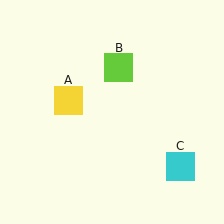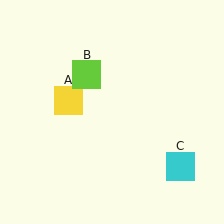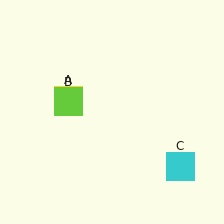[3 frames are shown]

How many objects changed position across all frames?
1 object changed position: lime square (object B).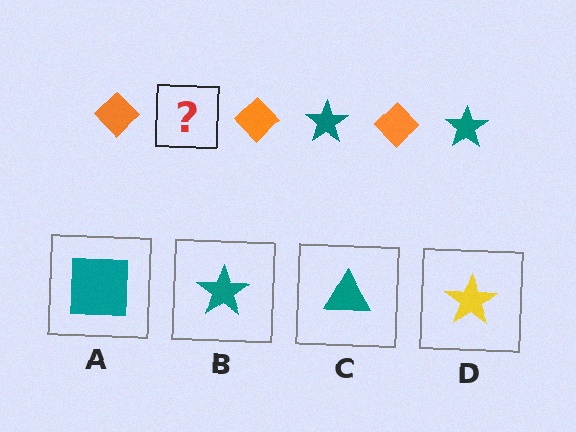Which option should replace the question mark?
Option B.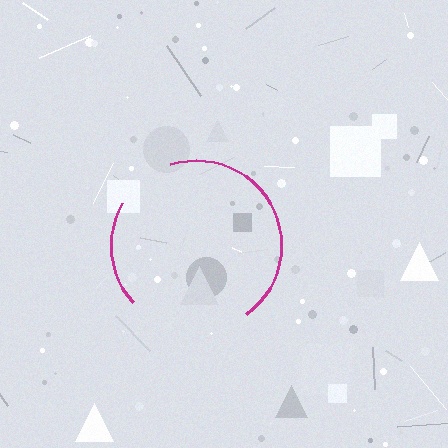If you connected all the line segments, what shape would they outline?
They would outline a circle.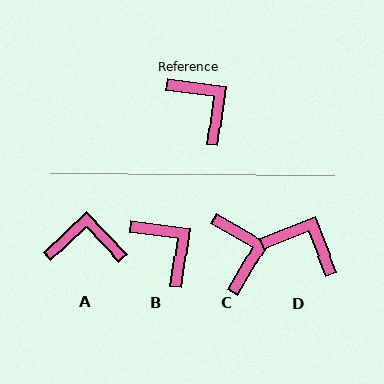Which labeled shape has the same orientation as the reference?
B.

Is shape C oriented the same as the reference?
No, it is off by about 22 degrees.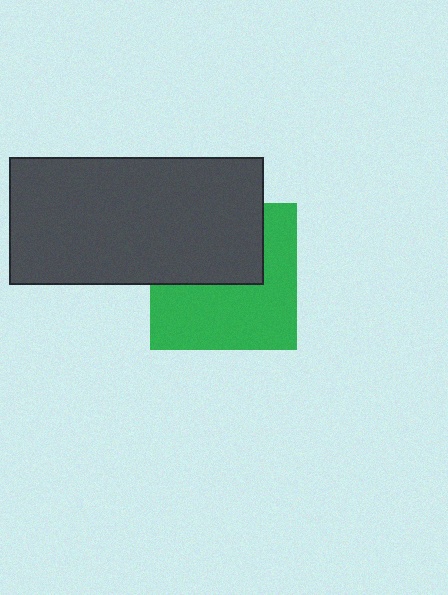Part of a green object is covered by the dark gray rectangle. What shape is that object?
It is a square.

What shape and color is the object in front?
The object in front is a dark gray rectangle.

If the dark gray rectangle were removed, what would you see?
You would see the complete green square.